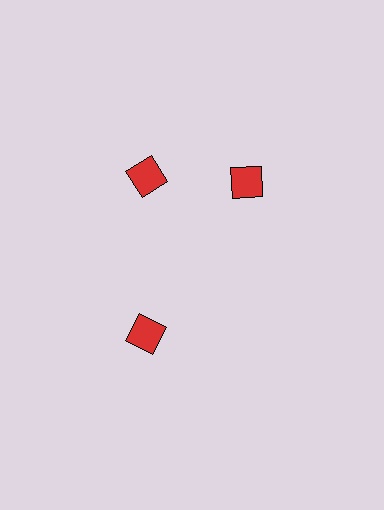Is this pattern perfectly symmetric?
No. The 3 red diamonds are arranged in a ring, but one element near the 3 o'clock position is rotated out of alignment along the ring, breaking the 3-fold rotational symmetry.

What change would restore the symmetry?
The symmetry would be restored by rotating it back into even spacing with its neighbors so that all 3 diamonds sit at equal angles and equal distance from the center.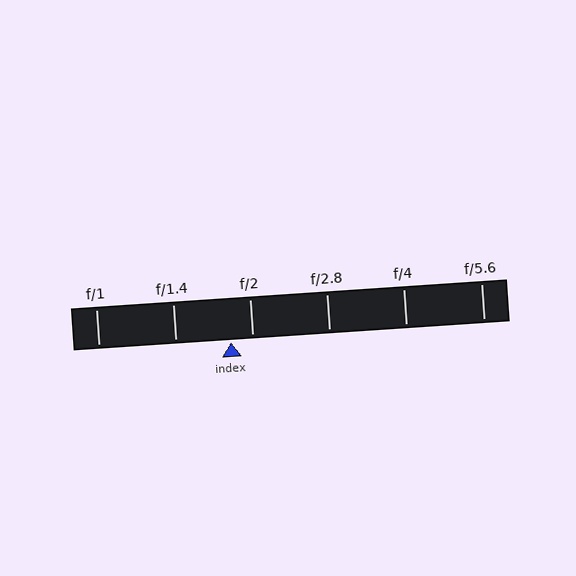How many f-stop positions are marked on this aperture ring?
There are 6 f-stop positions marked.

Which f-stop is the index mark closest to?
The index mark is closest to f/2.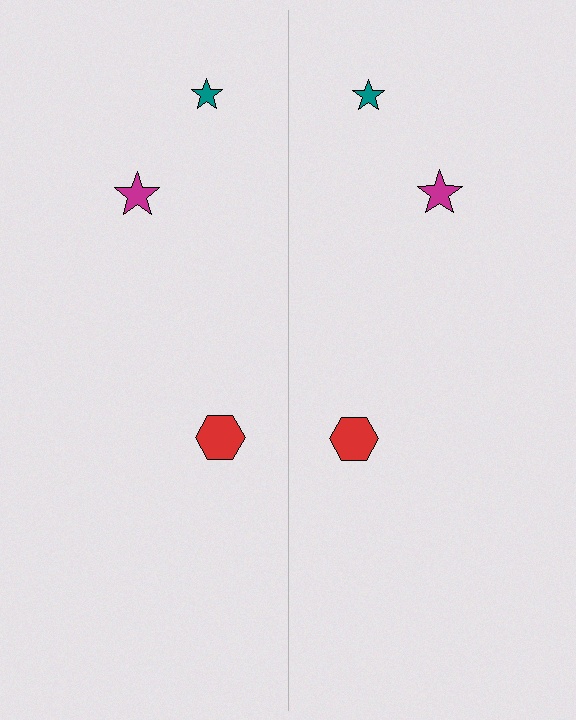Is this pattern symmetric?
Yes, this pattern has bilateral (reflection) symmetry.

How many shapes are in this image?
There are 6 shapes in this image.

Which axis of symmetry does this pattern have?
The pattern has a vertical axis of symmetry running through the center of the image.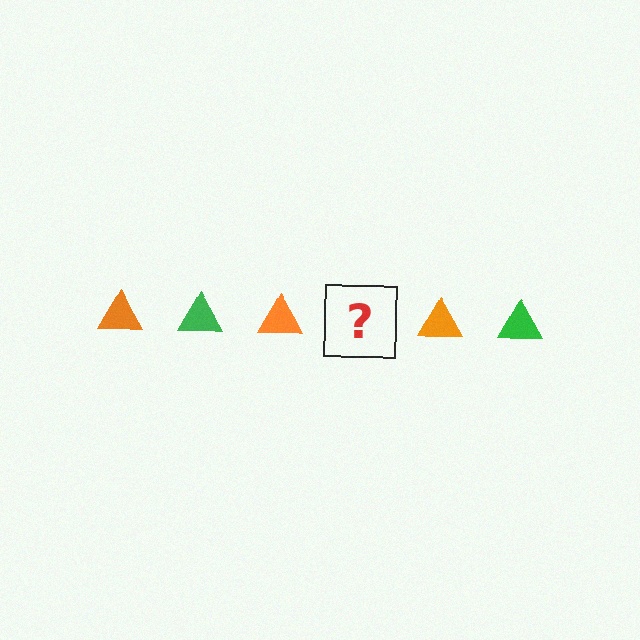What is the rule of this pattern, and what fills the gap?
The rule is that the pattern cycles through orange, green triangles. The gap should be filled with a green triangle.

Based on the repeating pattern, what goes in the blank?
The blank should be a green triangle.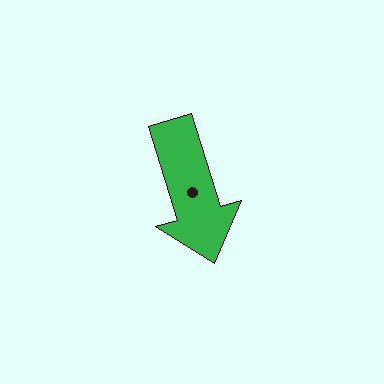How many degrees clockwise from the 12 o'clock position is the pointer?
Approximately 163 degrees.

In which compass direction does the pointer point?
South.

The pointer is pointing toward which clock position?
Roughly 5 o'clock.